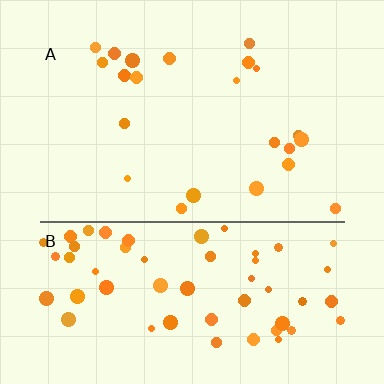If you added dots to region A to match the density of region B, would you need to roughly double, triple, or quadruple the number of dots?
Approximately triple.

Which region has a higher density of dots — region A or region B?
B (the bottom).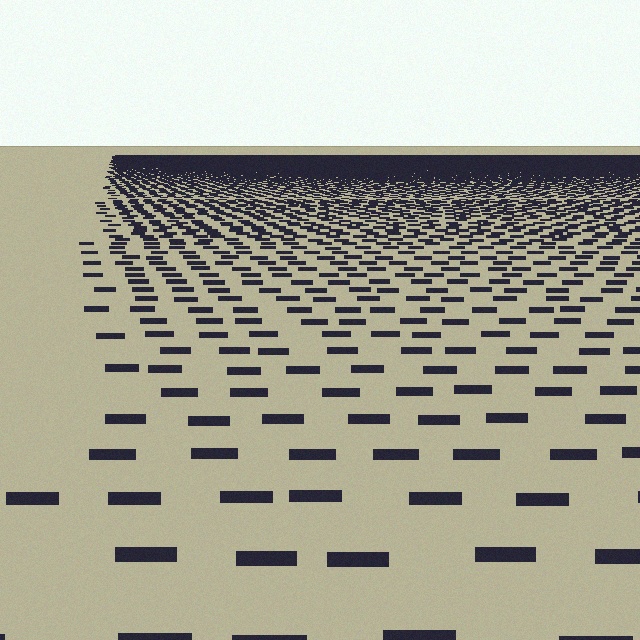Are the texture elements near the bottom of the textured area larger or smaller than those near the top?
Larger. Near the bottom, elements are closer to the viewer and appear at a bigger on-screen size.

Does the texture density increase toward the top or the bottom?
Density increases toward the top.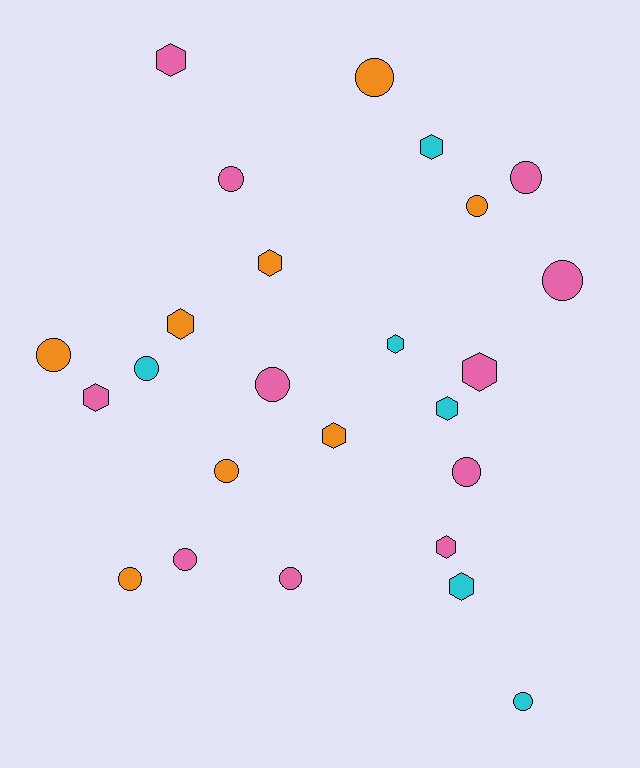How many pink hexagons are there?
There are 4 pink hexagons.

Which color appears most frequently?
Pink, with 11 objects.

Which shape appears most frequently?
Circle, with 14 objects.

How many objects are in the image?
There are 25 objects.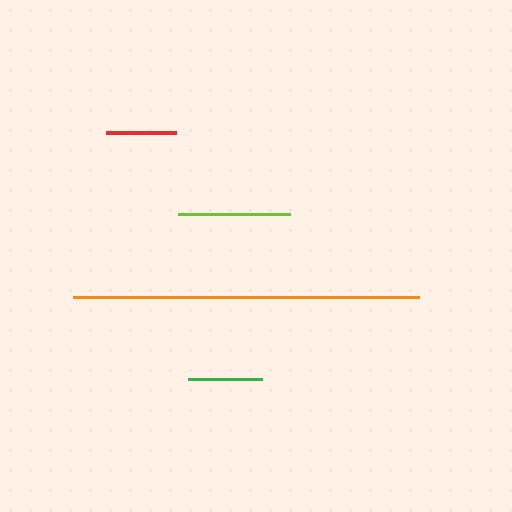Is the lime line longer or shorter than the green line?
The lime line is longer than the green line.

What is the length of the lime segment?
The lime segment is approximately 112 pixels long.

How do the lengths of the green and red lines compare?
The green and red lines are approximately the same length.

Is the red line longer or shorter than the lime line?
The lime line is longer than the red line.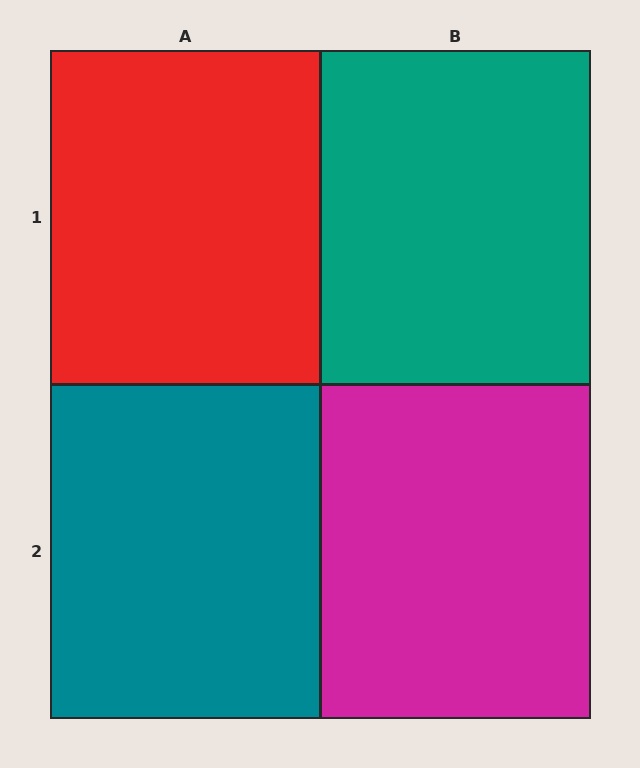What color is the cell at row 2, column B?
Magenta.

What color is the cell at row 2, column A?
Teal.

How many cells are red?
1 cell is red.